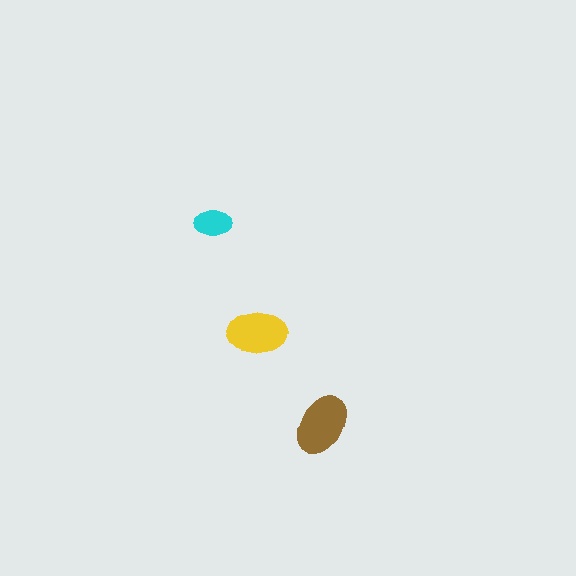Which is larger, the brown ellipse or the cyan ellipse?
The brown one.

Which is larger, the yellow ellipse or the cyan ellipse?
The yellow one.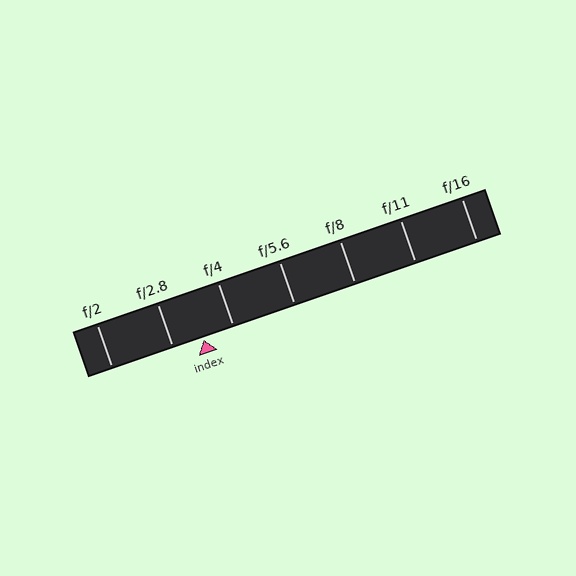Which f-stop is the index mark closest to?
The index mark is closest to f/2.8.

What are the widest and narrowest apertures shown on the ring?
The widest aperture shown is f/2 and the narrowest is f/16.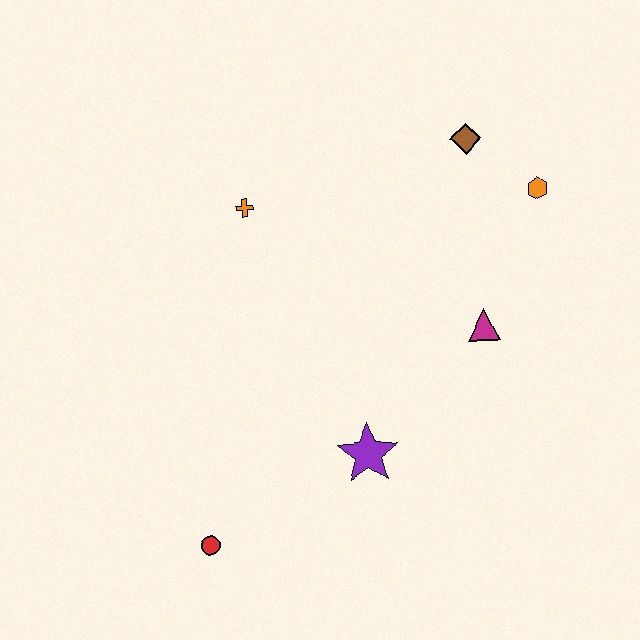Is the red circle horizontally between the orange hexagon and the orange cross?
No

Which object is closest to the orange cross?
The brown diamond is closest to the orange cross.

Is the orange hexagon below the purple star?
No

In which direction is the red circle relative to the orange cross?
The red circle is below the orange cross.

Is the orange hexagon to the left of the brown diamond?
No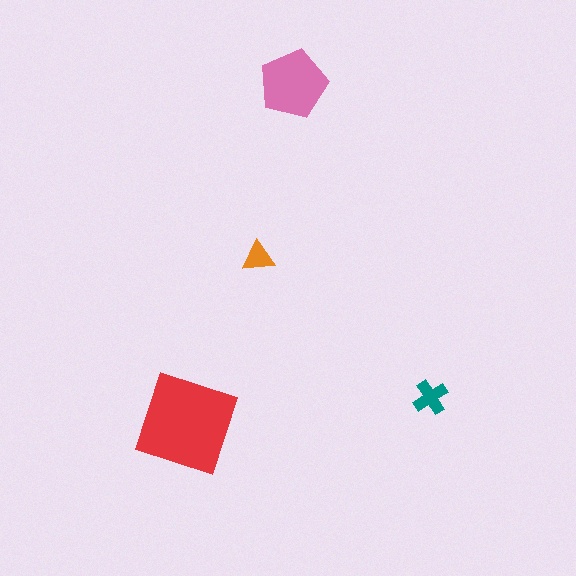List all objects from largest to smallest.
The red square, the pink pentagon, the teal cross, the orange triangle.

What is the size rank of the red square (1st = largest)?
1st.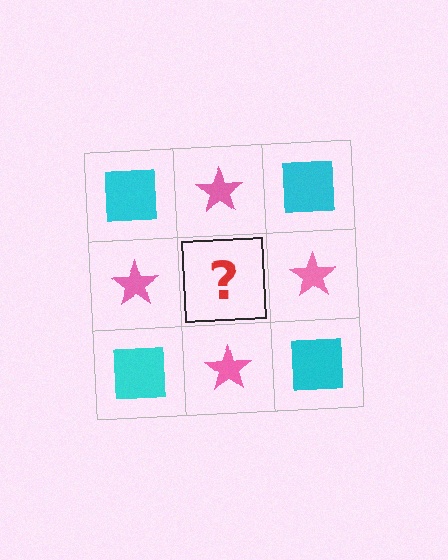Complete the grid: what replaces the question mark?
The question mark should be replaced with a cyan square.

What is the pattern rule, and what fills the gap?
The rule is that it alternates cyan square and pink star in a checkerboard pattern. The gap should be filled with a cyan square.